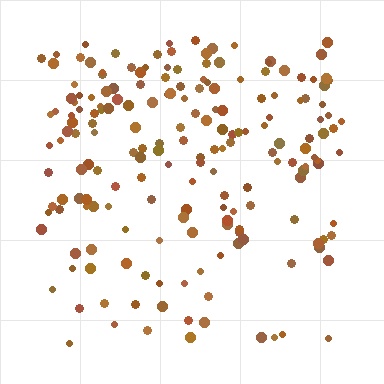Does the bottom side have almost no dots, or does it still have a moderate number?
Still a moderate number, just noticeably fewer than the top.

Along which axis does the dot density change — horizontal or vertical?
Vertical.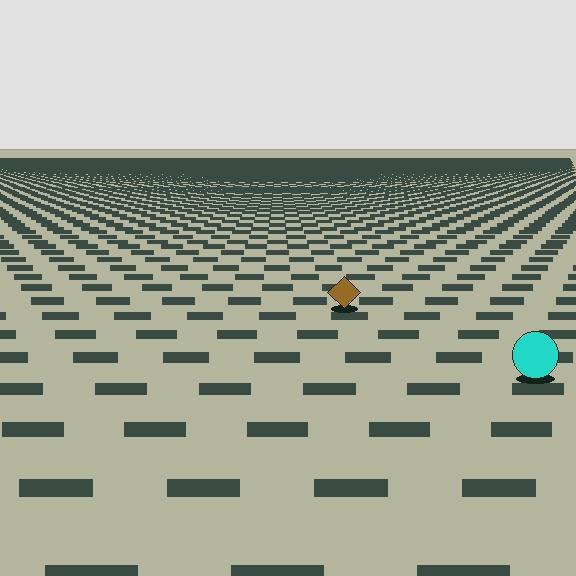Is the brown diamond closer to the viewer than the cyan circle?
No. The cyan circle is closer — you can tell from the texture gradient: the ground texture is coarser near it.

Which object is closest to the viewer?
The cyan circle is closest. The texture marks near it are larger and more spread out.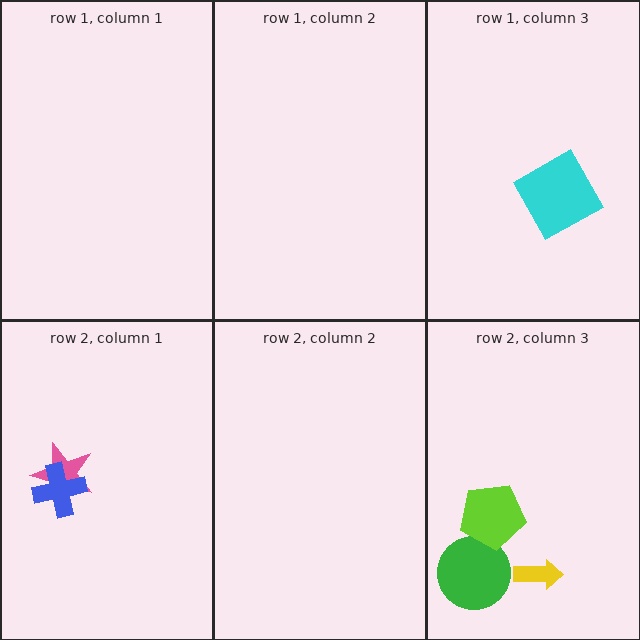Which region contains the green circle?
The row 2, column 3 region.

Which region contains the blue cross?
The row 2, column 1 region.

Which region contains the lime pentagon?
The row 2, column 3 region.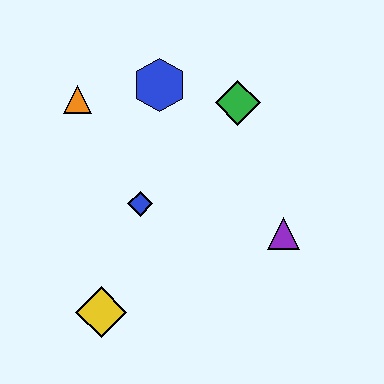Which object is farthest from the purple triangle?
The orange triangle is farthest from the purple triangle.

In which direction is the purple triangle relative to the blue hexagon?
The purple triangle is below the blue hexagon.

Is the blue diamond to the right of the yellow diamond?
Yes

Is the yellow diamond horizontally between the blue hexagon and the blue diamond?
No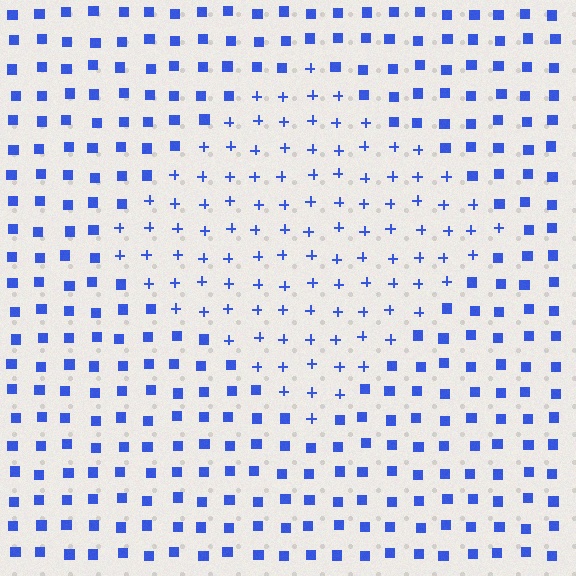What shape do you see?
I see a diamond.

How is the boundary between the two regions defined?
The boundary is defined by a change in element shape: plus signs inside vs. squares outside. All elements share the same color and spacing.